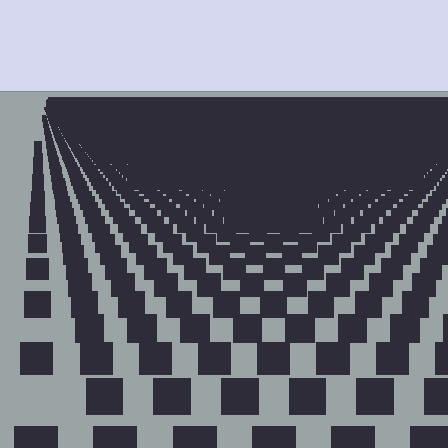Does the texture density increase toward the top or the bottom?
Density increases toward the top.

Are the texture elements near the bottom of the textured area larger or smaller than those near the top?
Larger. Near the bottom, elements are closer to the viewer and appear at a bigger on-screen size.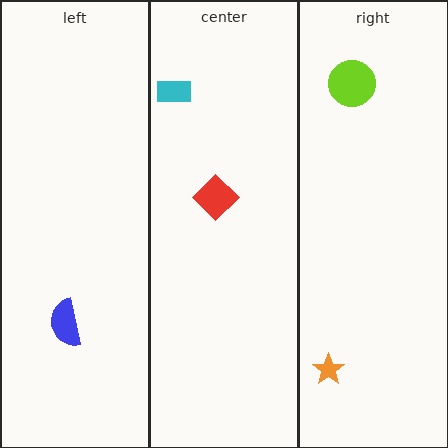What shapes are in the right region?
The orange star, the lime circle.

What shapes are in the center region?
The red diamond, the cyan rectangle.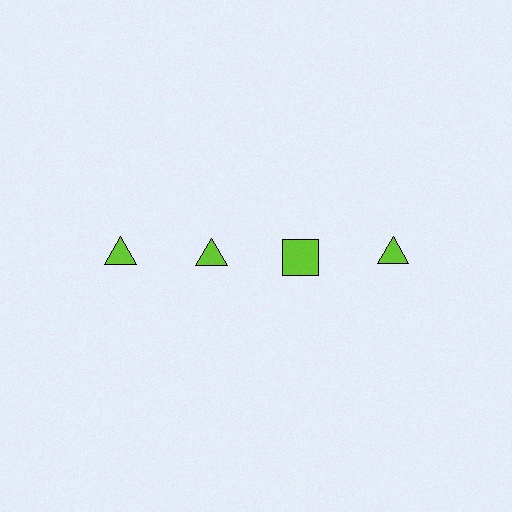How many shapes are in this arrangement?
There are 4 shapes arranged in a grid pattern.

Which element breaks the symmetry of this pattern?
The lime square in the top row, center column breaks the symmetry. All other shapes are lime triangles.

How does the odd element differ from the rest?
It has a different shape: square instead of triangle.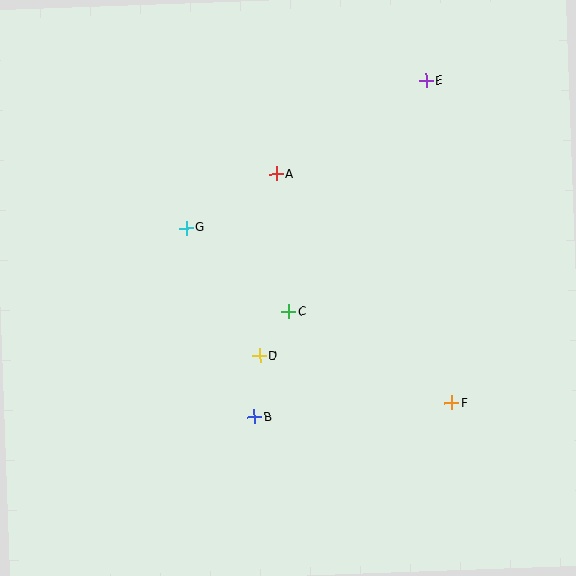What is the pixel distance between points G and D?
The distance between G and D is 148 pixels.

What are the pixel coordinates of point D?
Point D is at (260, 356).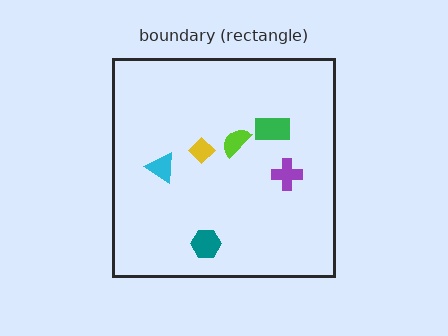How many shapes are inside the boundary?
6 inside, 0 outside.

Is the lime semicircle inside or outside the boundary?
Inside.